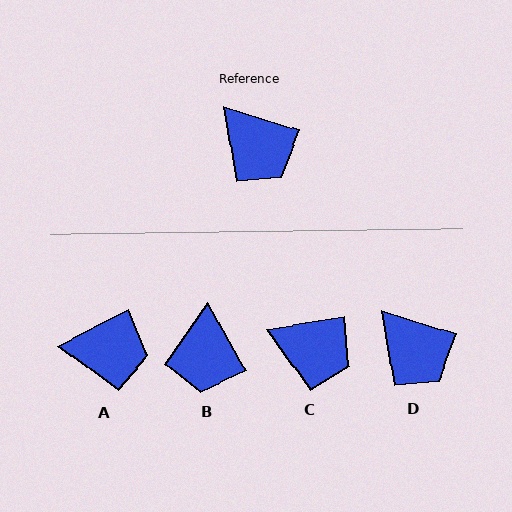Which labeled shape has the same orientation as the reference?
D.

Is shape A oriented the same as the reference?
No, it is off by about 44 degrees.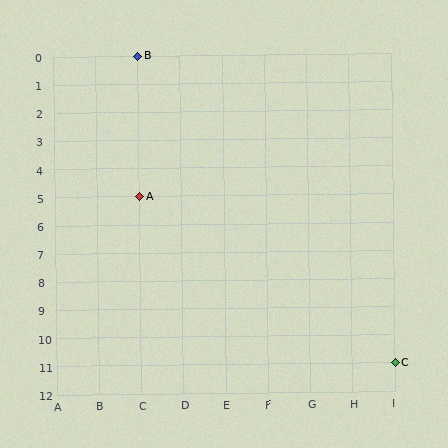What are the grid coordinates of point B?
Point B is at grid coordinates (C, 0).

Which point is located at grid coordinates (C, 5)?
Point A is at (C, 5).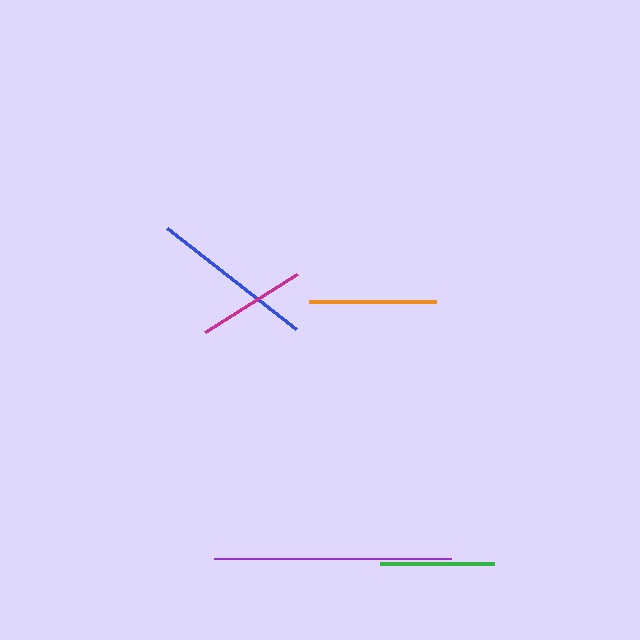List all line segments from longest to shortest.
From longest to shortest: purple, blue, orange, green, magenta.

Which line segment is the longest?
The purple line is the longest at approximately 237 pixels.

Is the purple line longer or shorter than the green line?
The purple line is longer than the green line.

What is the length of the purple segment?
The purple segment is approximately 237 pixels long.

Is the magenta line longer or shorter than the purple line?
The purple line is longer than the magenta line.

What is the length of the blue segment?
The blue segment is approximately 164 pixels long.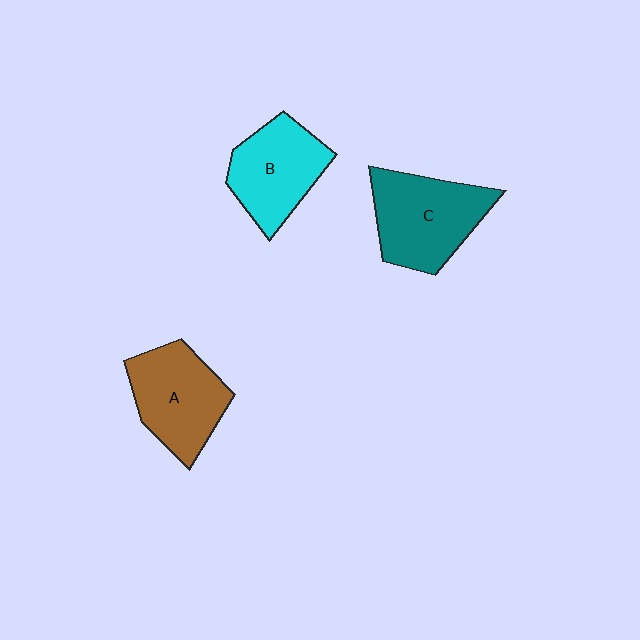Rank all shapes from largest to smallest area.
From largest to smallest: C (teal), A (brown), B (cyan).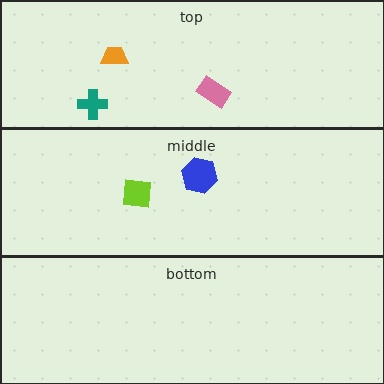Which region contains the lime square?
The middle region.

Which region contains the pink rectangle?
The top region.